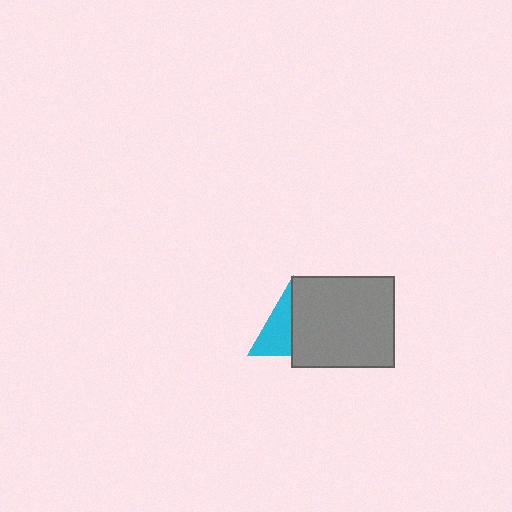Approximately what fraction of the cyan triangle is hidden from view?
Roughly 54% of the cyan triangle is hidden behind the gray rectangle.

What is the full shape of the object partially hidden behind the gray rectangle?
The partially hidden object is a cyan triangle.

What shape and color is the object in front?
The object in front is a gray rectangle.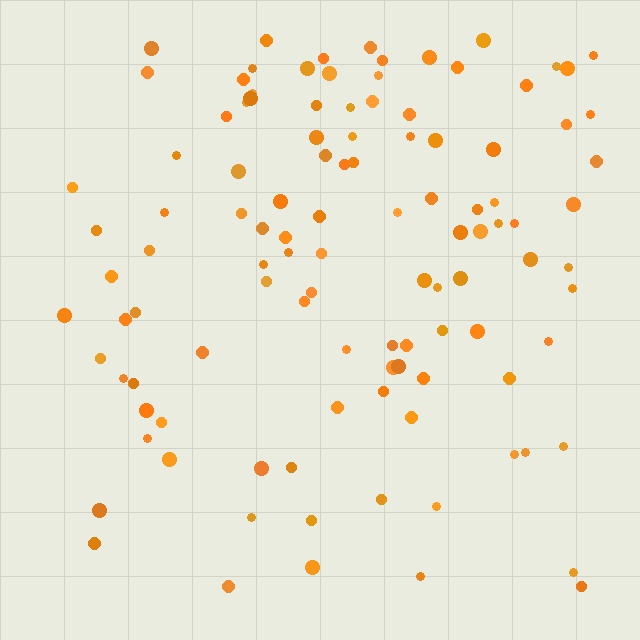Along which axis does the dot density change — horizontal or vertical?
Vertical.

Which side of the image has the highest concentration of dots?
The top.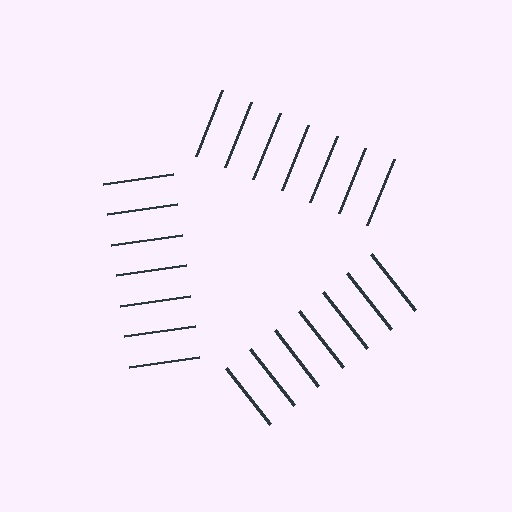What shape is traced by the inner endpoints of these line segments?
An illusory triangle — the line segments terminate on its edges but no continuous stroke is drawn.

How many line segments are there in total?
21 — 7 along each of the 3 edges.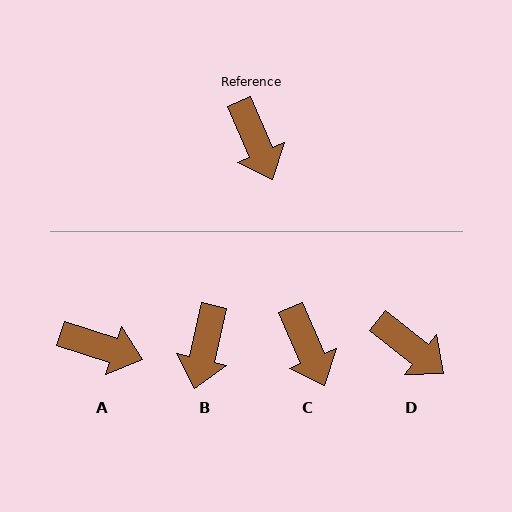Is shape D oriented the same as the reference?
No, it is off by about 28 degrees.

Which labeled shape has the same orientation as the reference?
C.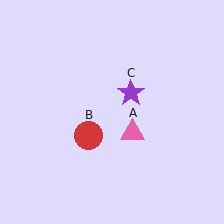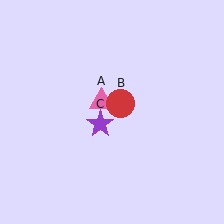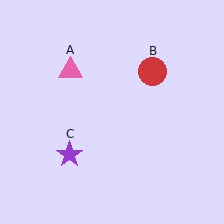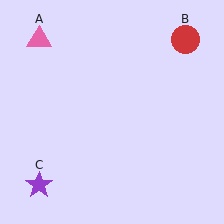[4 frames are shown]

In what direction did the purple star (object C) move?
The purple star (object C) moved down and to the left.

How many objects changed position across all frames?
3 objects changed position: pink triangle (object A), red circle (object B), purple star (object C).